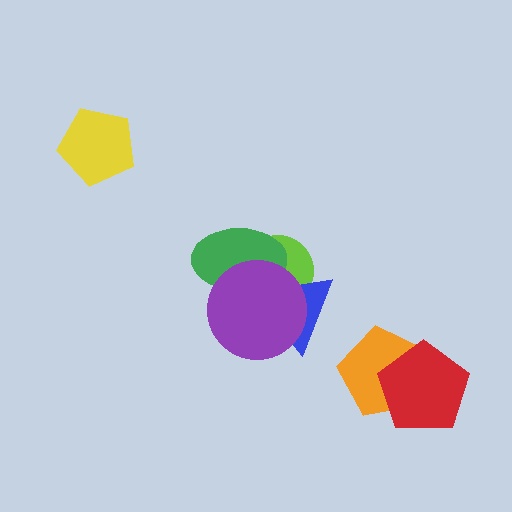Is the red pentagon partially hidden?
No, no other shape covers it.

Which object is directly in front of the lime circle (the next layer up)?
The blue triangle is directly in front of the lime circle.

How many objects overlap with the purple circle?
3 objects overlap with the purple circle.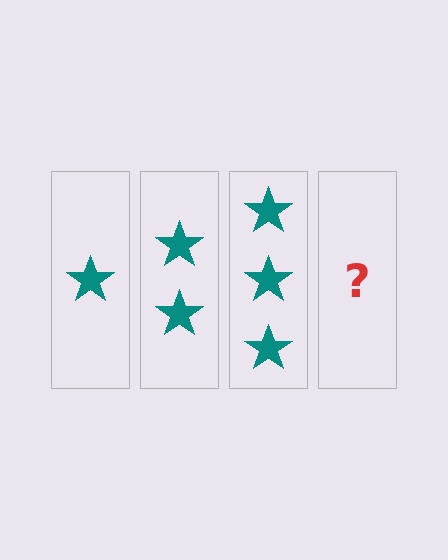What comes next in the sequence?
The next element should be 4 stars.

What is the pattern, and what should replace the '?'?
The pattern is that each step adds one more star. The '?' should be 4 stars.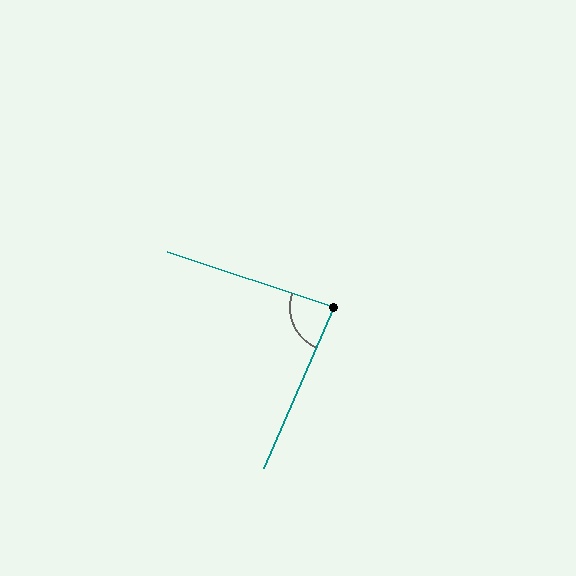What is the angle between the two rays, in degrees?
Approximately 85 degrees.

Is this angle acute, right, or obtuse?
It is acute.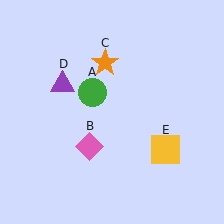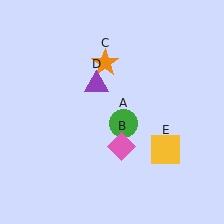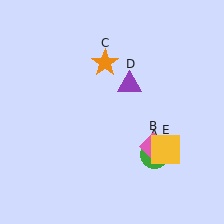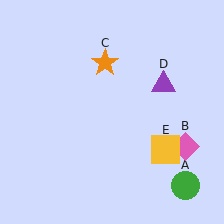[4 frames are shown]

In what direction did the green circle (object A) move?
The green circle (object A) moved down and to the right.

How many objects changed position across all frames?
3 objects changed position: green circle (object A), pink diamond (object B), purple triangle (object D).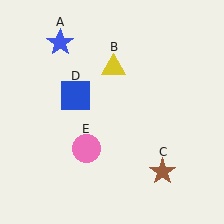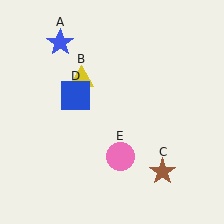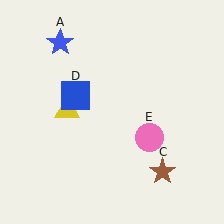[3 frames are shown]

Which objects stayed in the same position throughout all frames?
Blue star (object A) and brown star (object C) and blue square (object D) remained stationary.